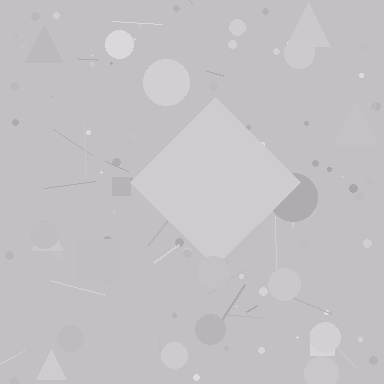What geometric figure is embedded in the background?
A diamond is embedded in the background.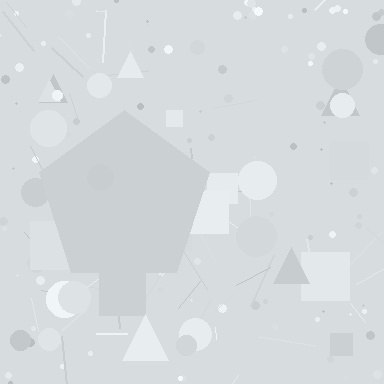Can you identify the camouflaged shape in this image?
The camouflaged shape is a pentagon.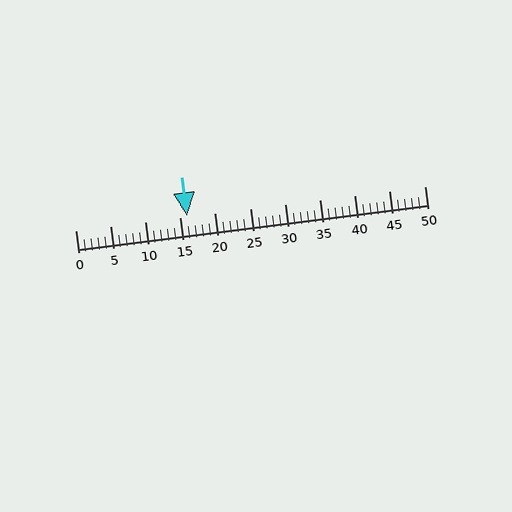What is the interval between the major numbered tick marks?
The major tick marks are spaced 5 units apart.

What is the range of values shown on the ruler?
The ruler shows values from 0 to 50.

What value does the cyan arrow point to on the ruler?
The cyan arrow points to approximately 16.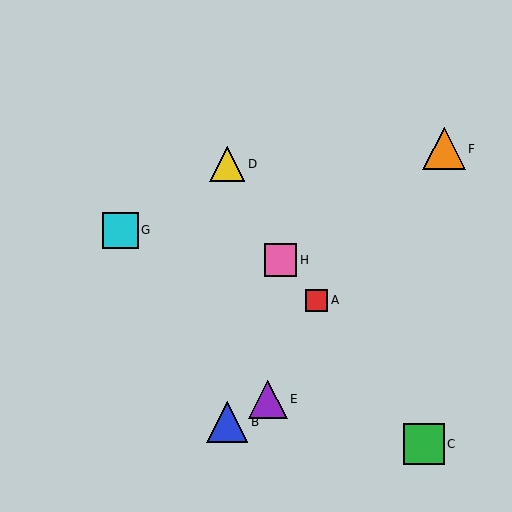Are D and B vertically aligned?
Yes, both are at x≈227.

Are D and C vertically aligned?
No, D is at x≈227 and C is at x≈424.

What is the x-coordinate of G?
Object G is at x≈120.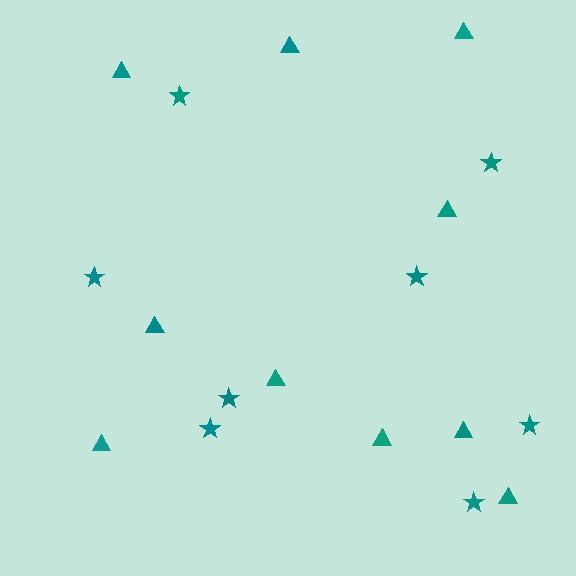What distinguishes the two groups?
There are 2 groups: one group of stars (8) and one group of triangles (10).